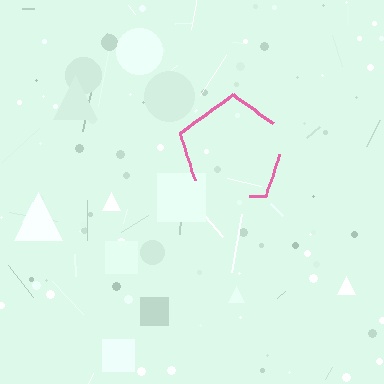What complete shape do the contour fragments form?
The contour fragments form a pentagon.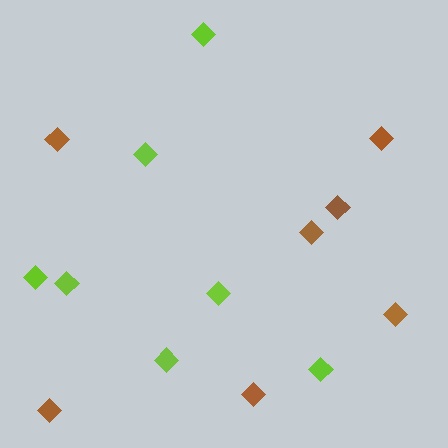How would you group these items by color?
There are 2 groups: one group of lime diamonds (7) and one group of brown diamonds (7).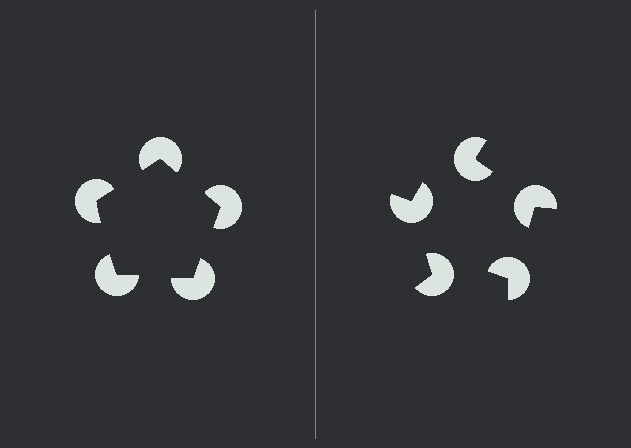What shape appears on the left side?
An illusory pentagon.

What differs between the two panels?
The pac-man discs are positioned identically on both sides; only the wedge orientations differ. On the left they align to a pentagon; on the right they are misaligned.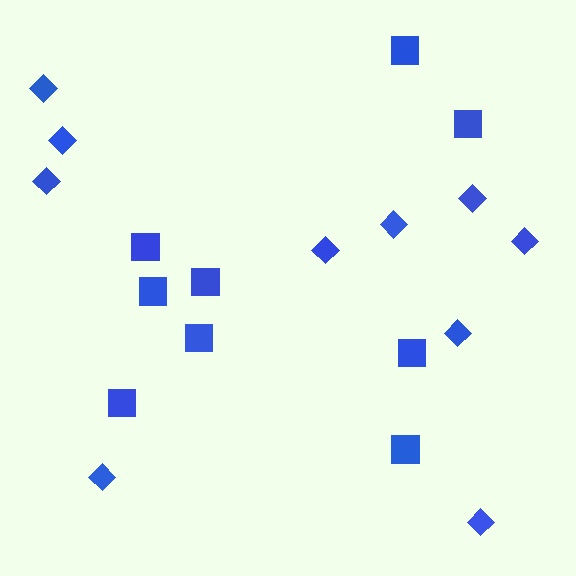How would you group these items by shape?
There are 2 groups: one group of squares (9) and one group of diamonds (10).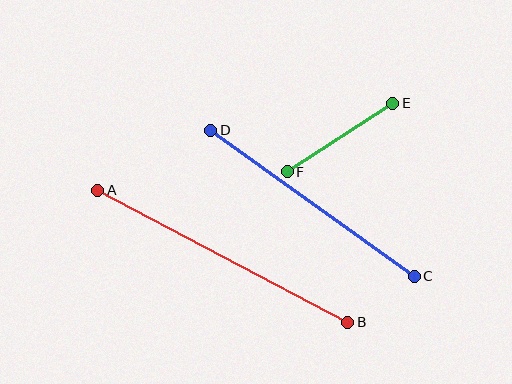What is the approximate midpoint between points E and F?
The midpoint is at approximately (340, 137) pixels.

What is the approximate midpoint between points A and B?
The midpoint is at approximately (223, 256) pixels.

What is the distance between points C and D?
The distance is approximately 250 pixels.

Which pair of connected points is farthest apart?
Points A and B are farthest apart.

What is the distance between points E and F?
The distance is approximately 126 pixels.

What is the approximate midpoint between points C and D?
The midpoint is at approximately (312, 203) pixels.